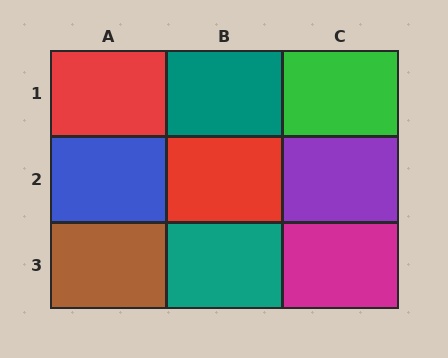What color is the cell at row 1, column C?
Green.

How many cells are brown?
1 cell is brown.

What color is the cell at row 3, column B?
Teal.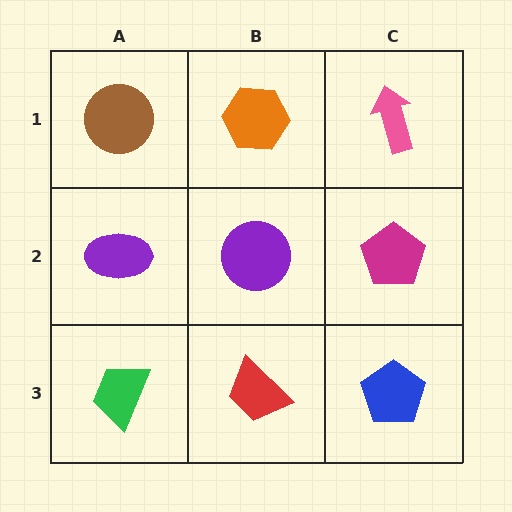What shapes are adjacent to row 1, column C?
A magenta pentagon (row 2, column C), an orange hexagon (row 1, column B).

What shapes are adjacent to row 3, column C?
A magenta pentagon (row 2, column C), a red trapezoid (row 3, column B).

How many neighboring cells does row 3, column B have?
3.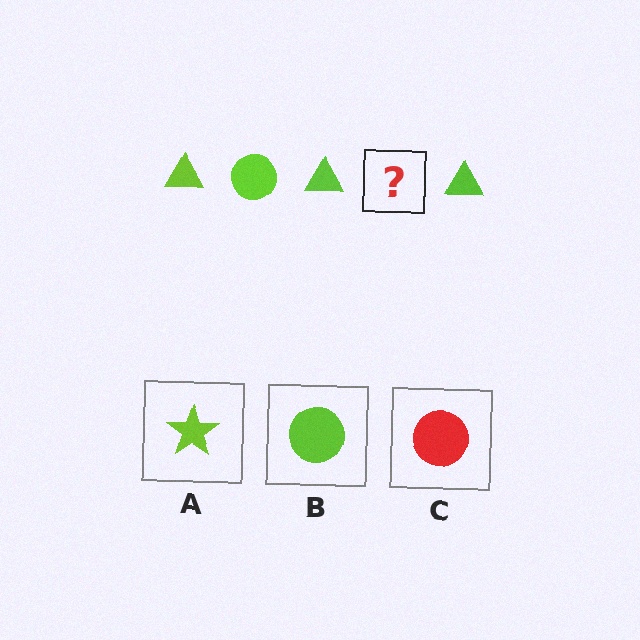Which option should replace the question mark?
Option B.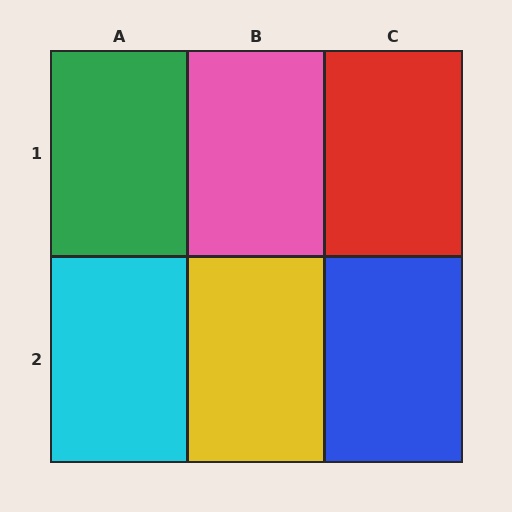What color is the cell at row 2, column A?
Cyan.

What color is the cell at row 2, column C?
Blue.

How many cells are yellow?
1 cell is yellow.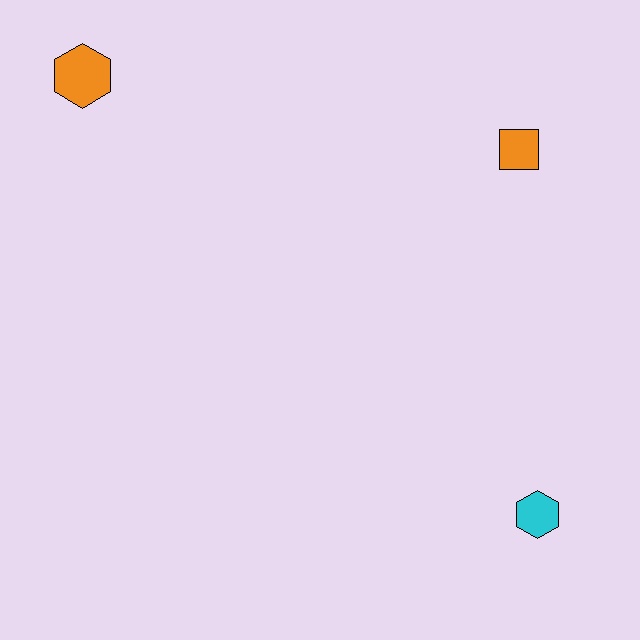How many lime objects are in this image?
There are no lime objects.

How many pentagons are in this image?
There are no pentagons.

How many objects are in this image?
There are 3 objects.